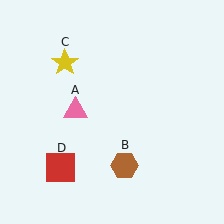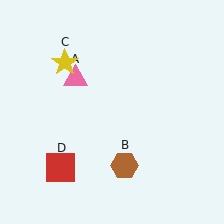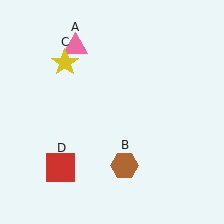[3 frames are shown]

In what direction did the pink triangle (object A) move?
The pink triangle (object A) moved up.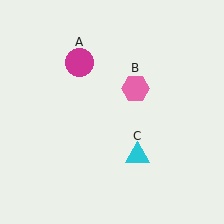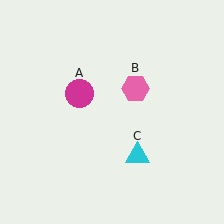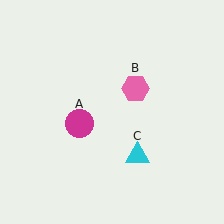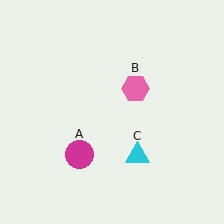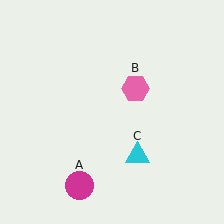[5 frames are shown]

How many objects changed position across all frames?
1 object changed position: magenta circle (object A).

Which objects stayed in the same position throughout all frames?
Pink hexagon (object B) and cyan triangle (object C) remained stationary.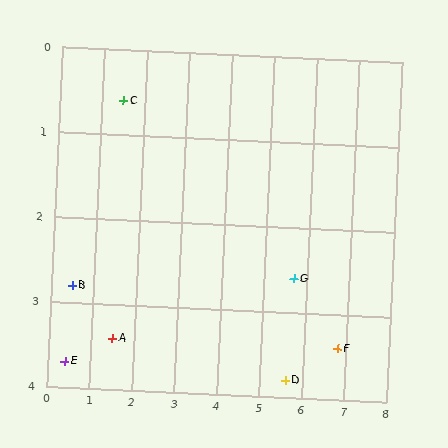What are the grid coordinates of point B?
Point B is at approximately (0.5, 2.8).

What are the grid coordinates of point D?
Point D is at approximately (5.6, 3.8).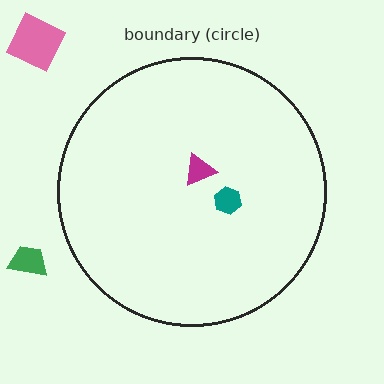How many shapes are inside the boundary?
2 inside, 2 outside.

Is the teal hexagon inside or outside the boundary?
Inside.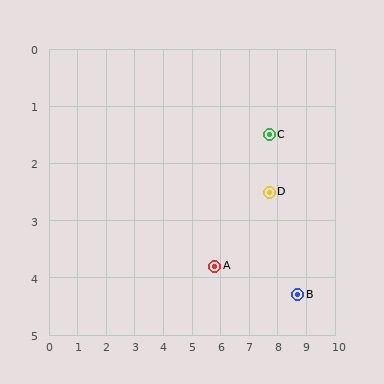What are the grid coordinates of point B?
Point B is at approximately (8.7, 4.3).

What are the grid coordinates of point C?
Point C is at approximately (7.7, 1.5).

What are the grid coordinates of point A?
Point A is at approximately (5.8, 3.8).